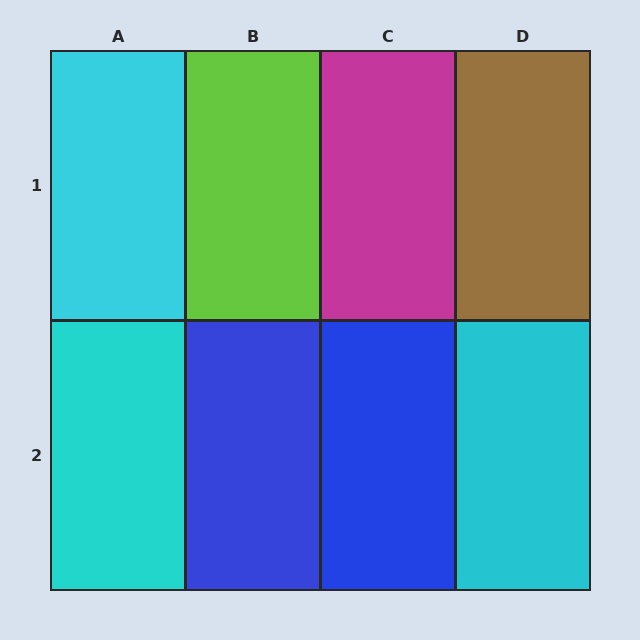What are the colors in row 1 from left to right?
Cyan, lime, magenta, brown.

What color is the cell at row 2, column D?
Cyan.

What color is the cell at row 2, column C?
Blue.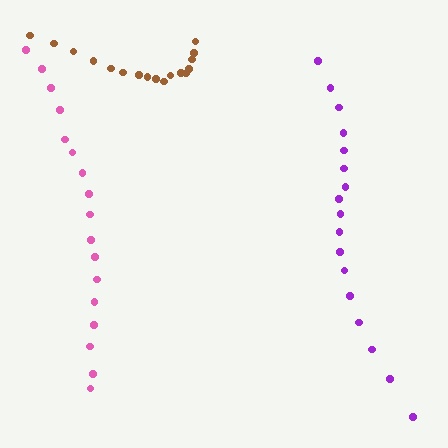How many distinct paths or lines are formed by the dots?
There are 3 distinct paths.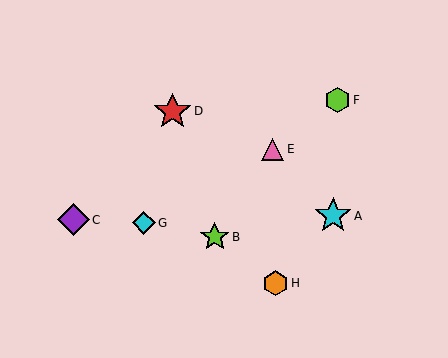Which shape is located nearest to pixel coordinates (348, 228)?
The cyan star (labeled A) at (333, 216) is nearest to that location.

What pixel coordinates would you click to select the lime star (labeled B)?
Click at (215, 237) to select the lime star B.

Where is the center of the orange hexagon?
The center of the orange hexagon is at (275, 283).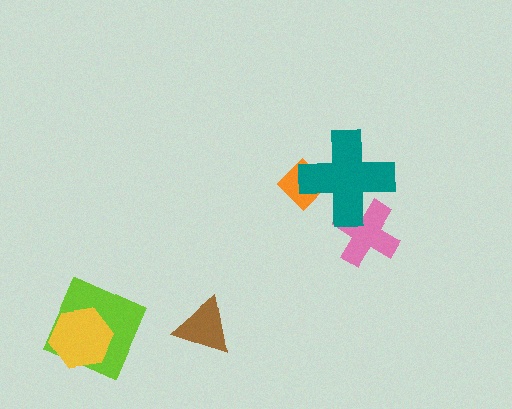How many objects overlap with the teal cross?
2 objects overlap with the teal cross.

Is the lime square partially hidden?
Yes, it is partially covered by another shape.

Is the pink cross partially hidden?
Yes, it is partially covered by another shape.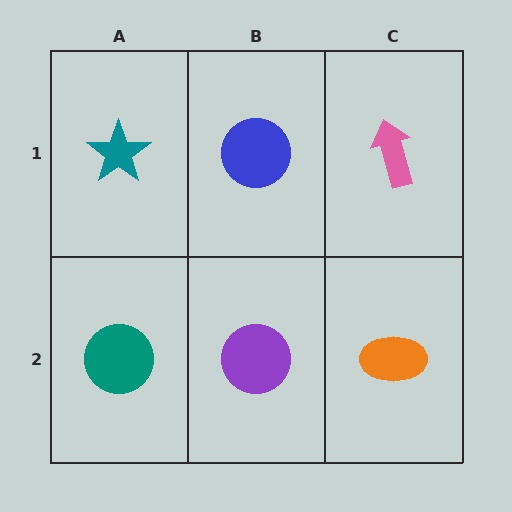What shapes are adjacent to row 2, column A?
A teal star (row 1, column A), a purple circle (row 2, column B).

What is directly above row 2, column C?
A pink arrow.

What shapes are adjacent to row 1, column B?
A purple circle (row 2, column B), a teal star (row 1, column A), a pink arrow (row 1, column C).